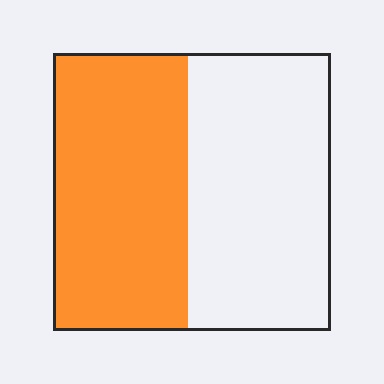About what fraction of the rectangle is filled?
About one half (1/2).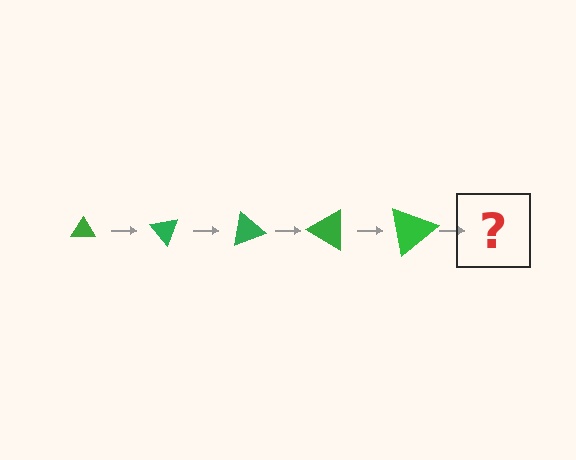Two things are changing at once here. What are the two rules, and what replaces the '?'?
The two rules are that the triangle grows larger each step and it rotates 50 degrees each step. The '?' should be a triangle, larger than the previous one and rotated 250 degrees from the start.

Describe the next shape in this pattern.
It should be a triangle, larger than the previous one and rotated 250 degrees from the start.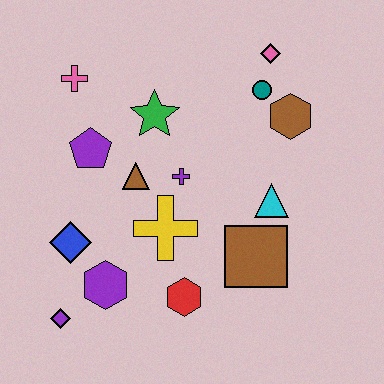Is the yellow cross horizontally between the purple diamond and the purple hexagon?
No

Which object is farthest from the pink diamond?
The purple diamond is farthest from the pink diamond.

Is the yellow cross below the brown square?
No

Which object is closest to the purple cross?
The brown triangle is closest to the purple cross.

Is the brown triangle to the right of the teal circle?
No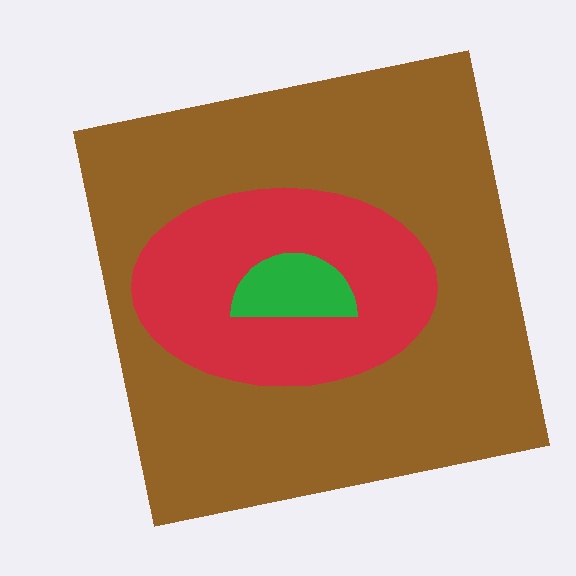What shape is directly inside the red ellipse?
The green semicircle.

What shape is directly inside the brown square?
The red ellipse.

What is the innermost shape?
The green semicircle.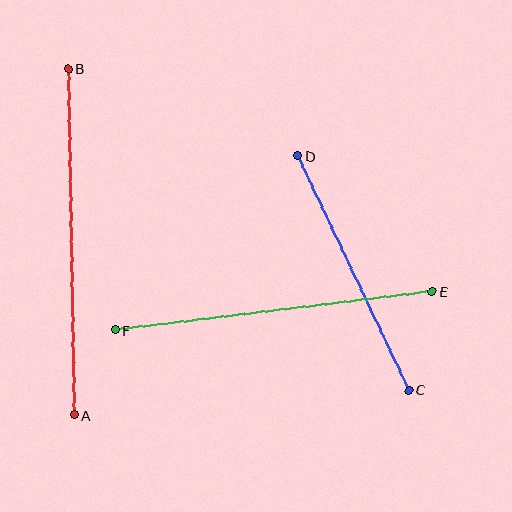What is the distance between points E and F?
The distance is approximately 319 pixels.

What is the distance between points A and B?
The distance is approximately 346 pixels.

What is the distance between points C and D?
The distance is approximately 259 pixels.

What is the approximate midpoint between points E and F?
The midpoint is at approximately (274, 311) pixels.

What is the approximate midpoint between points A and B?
The midpoint is at approximately (71, 242) pixels.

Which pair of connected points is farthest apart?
Points A and B are farthest apart.